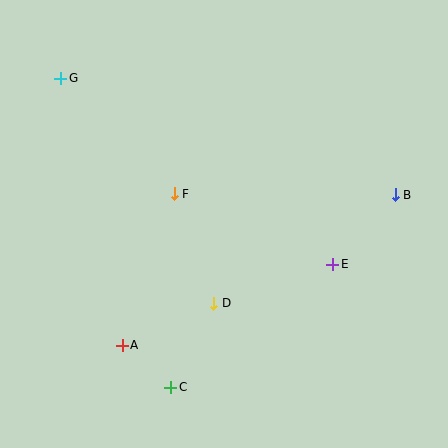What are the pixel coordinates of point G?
Point G is at (61, 78).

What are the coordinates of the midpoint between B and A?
The midpoint between B and A is at (259, 270).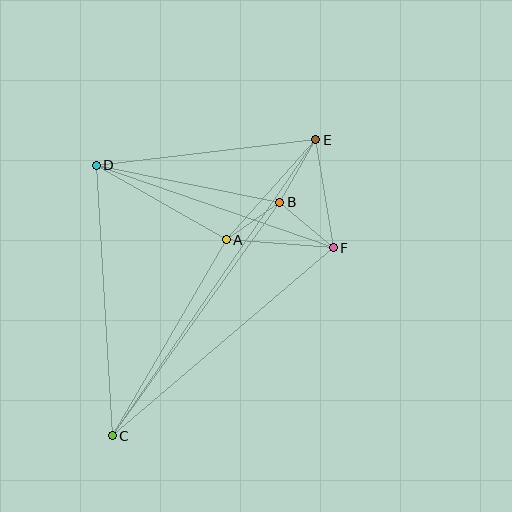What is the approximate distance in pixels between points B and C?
The distance between B and C is approximately 288 pixels.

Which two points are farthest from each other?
Points C and E are farthest from each other.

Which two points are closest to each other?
Points A and B are closest to each other.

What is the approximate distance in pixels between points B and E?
The distance between B and E is approximately 72 pixels.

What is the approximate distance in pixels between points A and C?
The distance between A and C is approximately 227 pixels.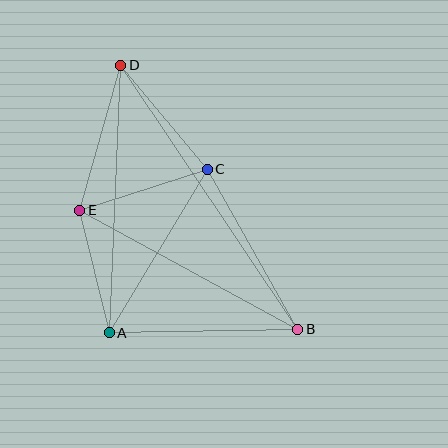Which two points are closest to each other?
Points A and E are closest to each other.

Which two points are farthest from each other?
Points B and D are farthest from each other.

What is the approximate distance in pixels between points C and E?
The distance between C and E is approximately 134 pixels.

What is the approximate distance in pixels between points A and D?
The distance between A and D is approximately 268 pixels.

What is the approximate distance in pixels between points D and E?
The distance between D and E is approximately 151 pixels.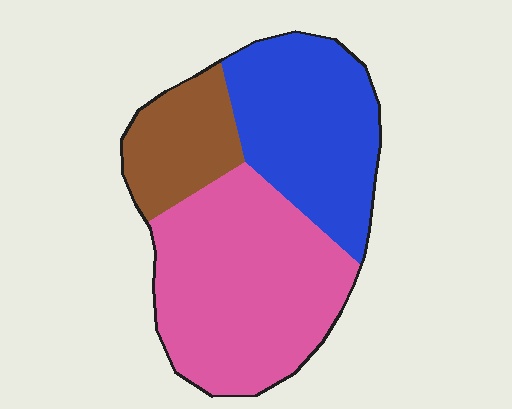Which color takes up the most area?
Pink, at roughly 50%.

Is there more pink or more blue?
Pink.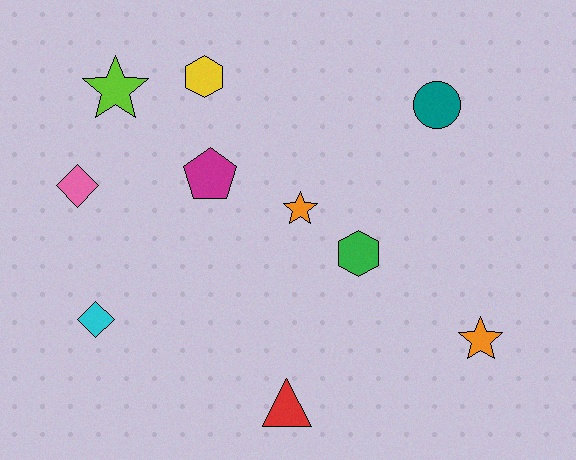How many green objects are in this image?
There is 1 green object.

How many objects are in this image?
There are 10 objects.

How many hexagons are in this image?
There are 2 hexagons.